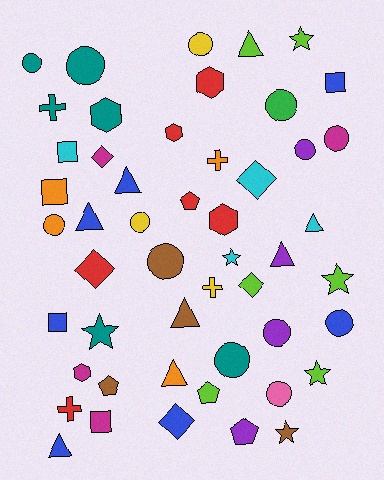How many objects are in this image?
There are 50 objects.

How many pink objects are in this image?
There is 1 pink object.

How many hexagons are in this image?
There are 5 hexagons.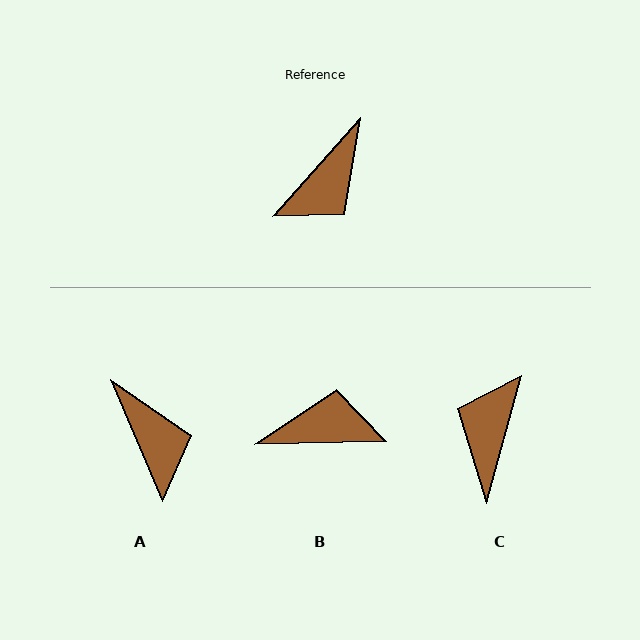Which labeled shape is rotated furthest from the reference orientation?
C, about 154 degrees away.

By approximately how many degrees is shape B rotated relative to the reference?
Approximately 133 degrees counter-clockwise.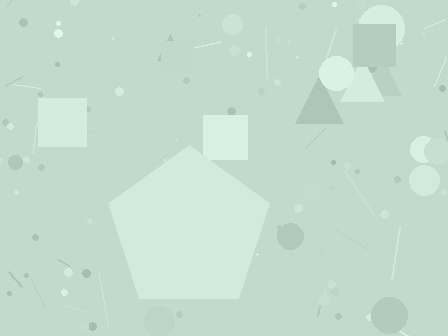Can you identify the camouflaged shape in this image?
The camouflaged shape is a pentagon.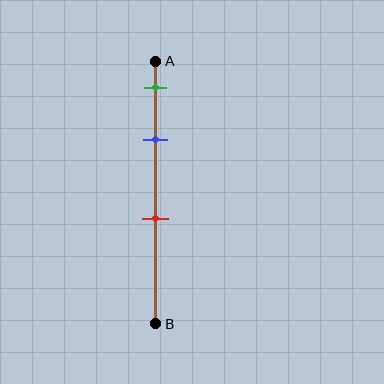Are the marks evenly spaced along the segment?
No, the marks are not evenly spaced.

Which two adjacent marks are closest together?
The green and blue marks are the closest adjacent pair.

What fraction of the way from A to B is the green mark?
The green mark is approximately 10% (0.1) of the way from A to B.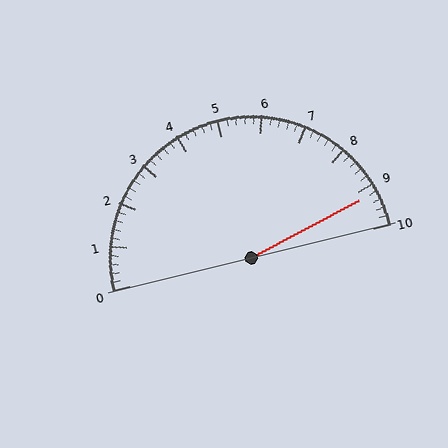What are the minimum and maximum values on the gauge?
The gauge ranges from 0 to 10.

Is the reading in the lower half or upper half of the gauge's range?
The reading is in the upper half of the range (0 to 10).